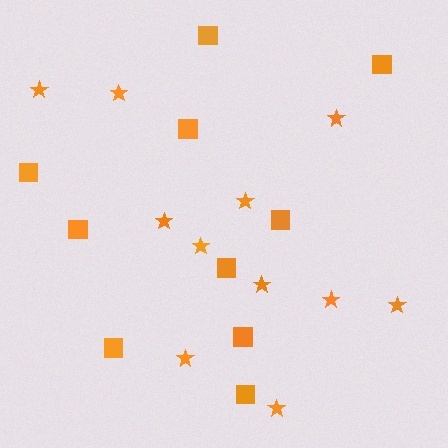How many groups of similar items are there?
There are 2 groups: one group of stars (11) and one group of squares (10).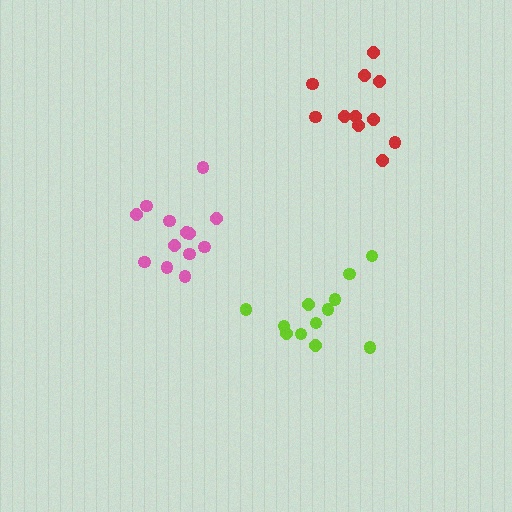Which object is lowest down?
The lime cluster is bottommost.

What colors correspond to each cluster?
The clusters are colored: red, lime, pink.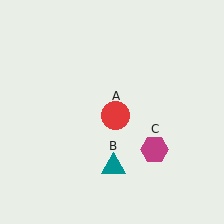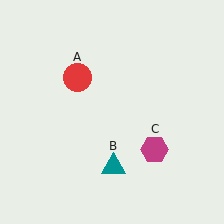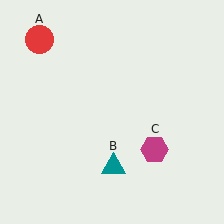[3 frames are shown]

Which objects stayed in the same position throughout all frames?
Teal triangle (object B) and magenta hexagon (object C) remained stationary.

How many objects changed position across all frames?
1 object changed position: red circle (object A).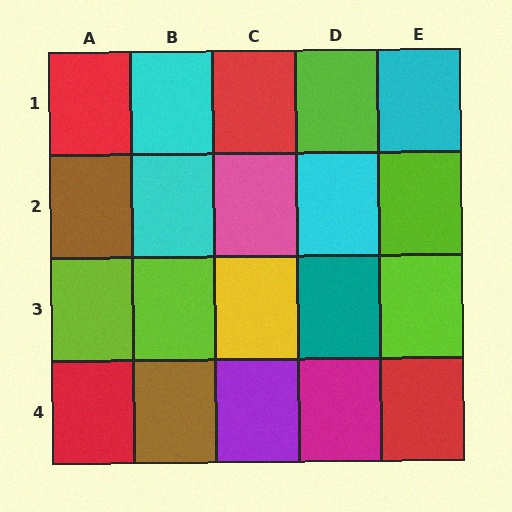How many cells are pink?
1 cell is pink.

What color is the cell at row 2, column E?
Lime.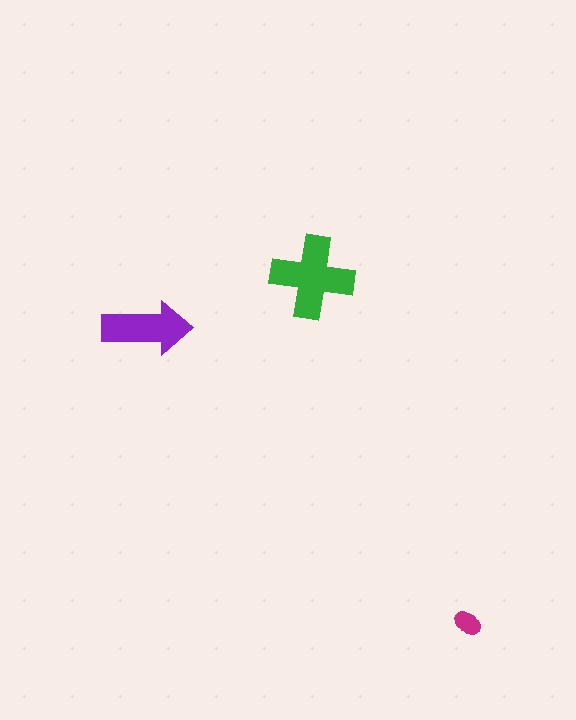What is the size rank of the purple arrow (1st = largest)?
2nd.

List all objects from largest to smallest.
The green cross, the purple arrow, the magenta ellipse.